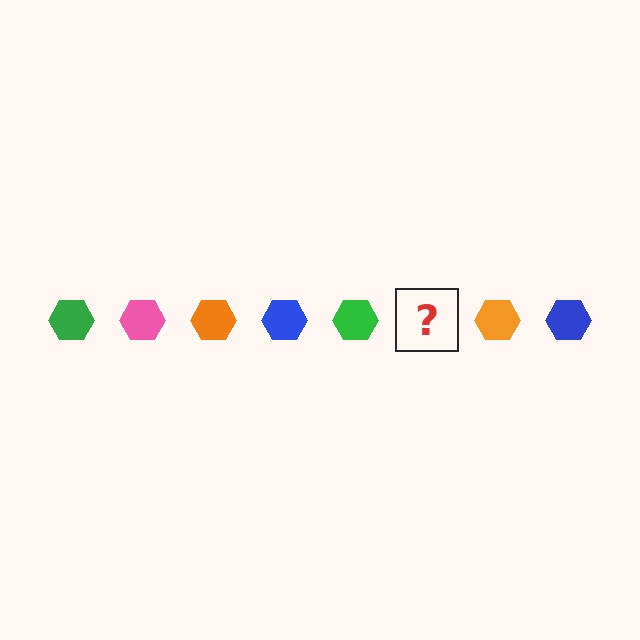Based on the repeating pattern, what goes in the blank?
The blank should be a pink hexagon.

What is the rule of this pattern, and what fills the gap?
The rule is that the pattern cycles through green, pink, orange, blue hexagons. The gap should be filled with a pink hexagon.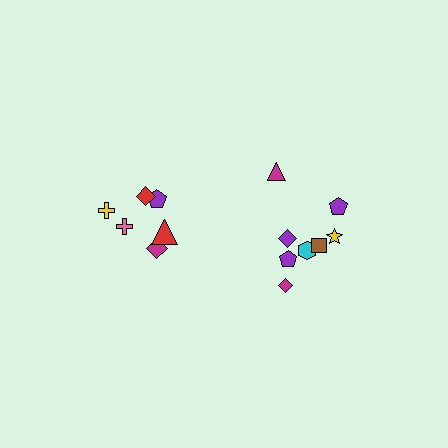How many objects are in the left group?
There are 6 objects.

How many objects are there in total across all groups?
There are 14 objects.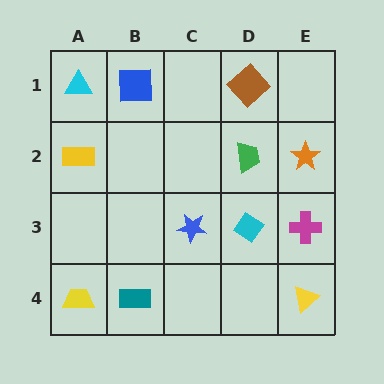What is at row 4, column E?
A yellow triangle.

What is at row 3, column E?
A magenta cross.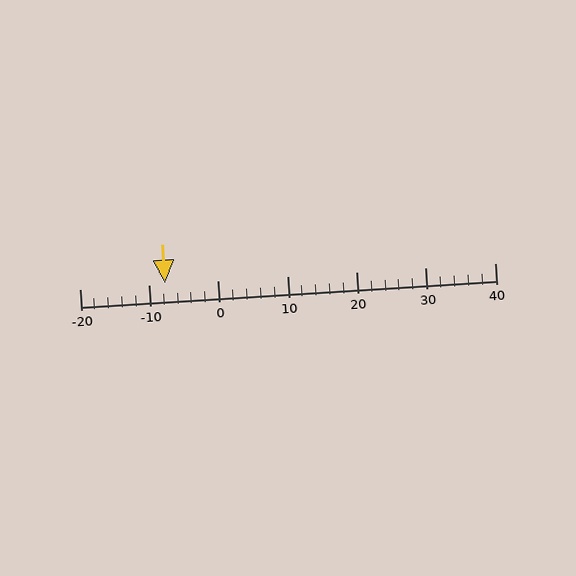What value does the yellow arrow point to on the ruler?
The yellow arrow points to approximately -8.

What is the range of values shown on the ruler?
The ruler shows values from -20 to 40.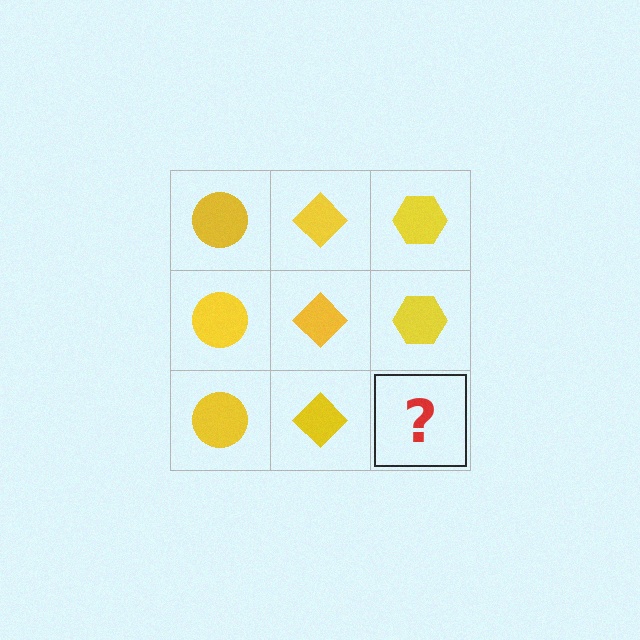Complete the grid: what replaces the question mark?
The question mark should be replaced with a yellow hexagon.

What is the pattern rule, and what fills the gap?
The rule is that each column has a consistent shape. The gap should be filled with a yellow hexagon.